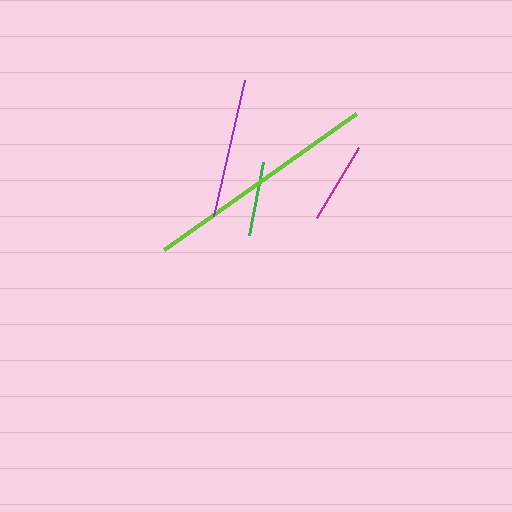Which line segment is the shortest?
The green line is the shortest at approximately 74 pixels.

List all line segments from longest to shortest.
From longest to shortest: lime, purple, magenta, green.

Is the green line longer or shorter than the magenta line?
The magenta line is longer than the green line.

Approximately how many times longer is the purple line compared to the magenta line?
The purple line is approximately 1.7 times the length of the magenta line.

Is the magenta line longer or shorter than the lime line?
The lime line is longer than the magenta line.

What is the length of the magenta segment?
The magenta segment is approximately 82 pixels long.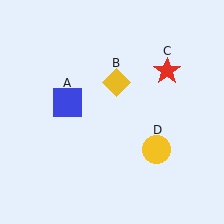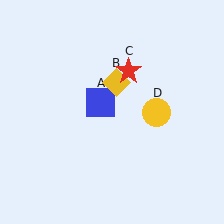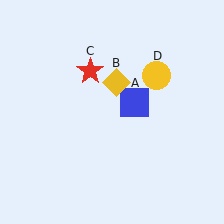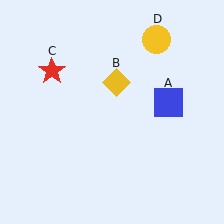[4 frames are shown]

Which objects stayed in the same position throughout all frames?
Yellow diamond (object B) remained stationary.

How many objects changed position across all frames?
3 objects changed position: blue square (object A), red star (object C), yellow circle (object D).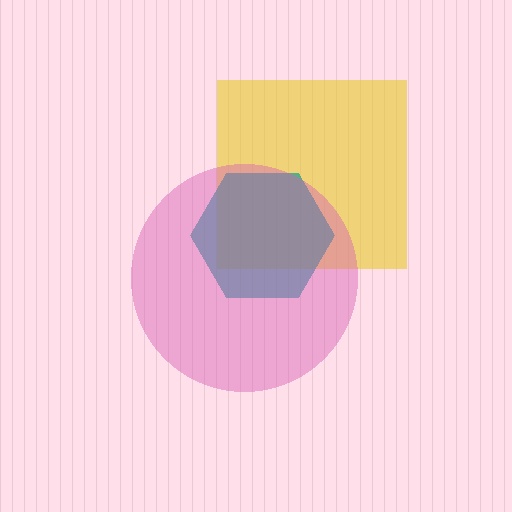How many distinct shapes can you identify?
There are 3 distinct shapes: a yellow square, a teal hexagon, a pink circle.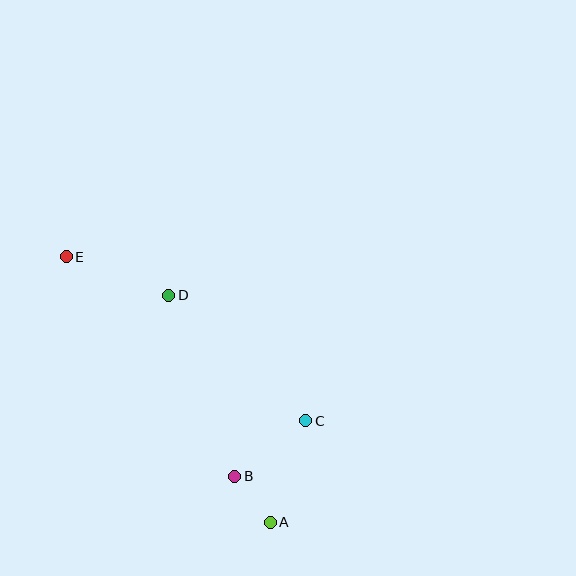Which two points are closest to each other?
Points A and B are closest to each other.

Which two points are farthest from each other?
Points A and E are farthest from each other.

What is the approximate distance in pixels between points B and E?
The distance between B and E is approximately 277 pixels.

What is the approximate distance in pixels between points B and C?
The distance between B and C is approximately 90 pixels.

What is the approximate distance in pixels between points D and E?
The distance between D and E is approximately 110 pixels.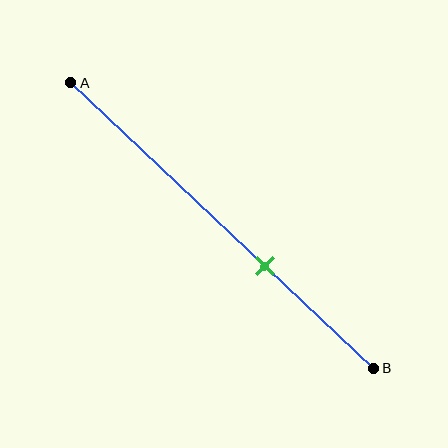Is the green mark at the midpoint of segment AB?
No, the mark is at about 65% from A, not at the 50% midpoint.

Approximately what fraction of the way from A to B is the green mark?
The green mark is approximately 65% of the way from A to B.